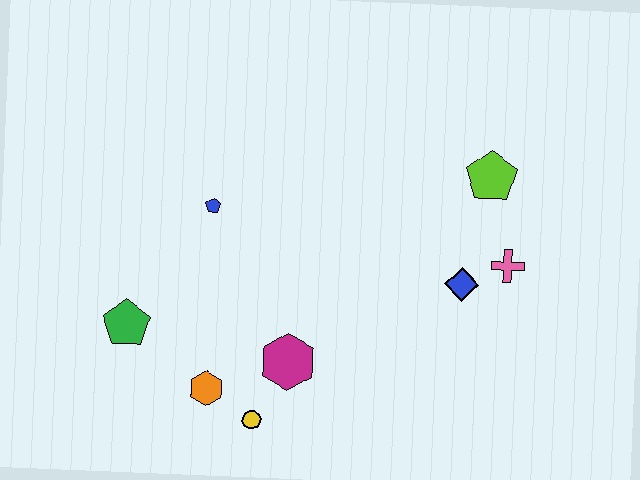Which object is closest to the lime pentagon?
The pink cross is closest to the lime pentagon.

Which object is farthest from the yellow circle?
The lime pentagon is farthest from the yellow circle.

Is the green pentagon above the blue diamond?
No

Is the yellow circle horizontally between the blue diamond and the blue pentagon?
Yes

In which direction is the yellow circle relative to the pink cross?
The yellow circle is to the left of the pink cross.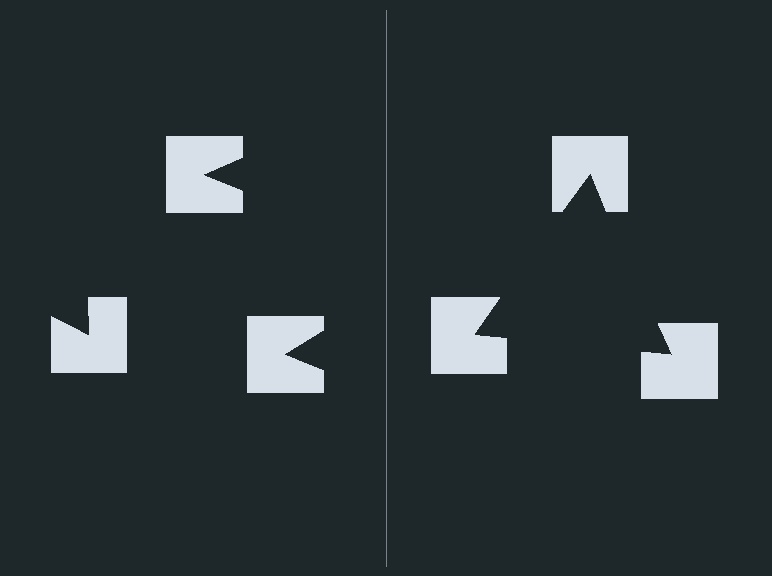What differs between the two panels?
The notched squares are positioned identically on both sides; only the wedge orientations differ. On the right they align to a triangle; on the left they are misaligned.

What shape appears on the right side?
An illusory triangle.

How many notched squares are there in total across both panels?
6 — 3 on each side.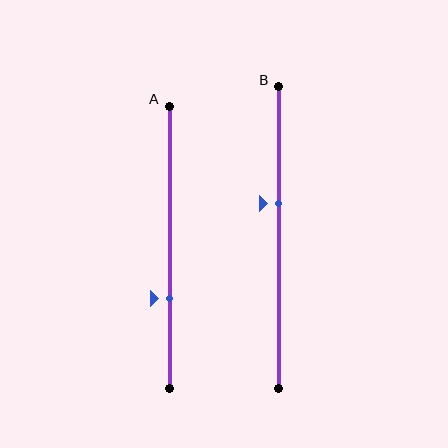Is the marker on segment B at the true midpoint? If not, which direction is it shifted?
No, the marker on segment B is shifted upward by about 11% of the segment length.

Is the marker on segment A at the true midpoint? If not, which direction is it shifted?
No, the marker on segment A is shifted downward by about 18% of the segment length.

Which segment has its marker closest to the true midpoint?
Segment B has its marker closest to the true midpoint.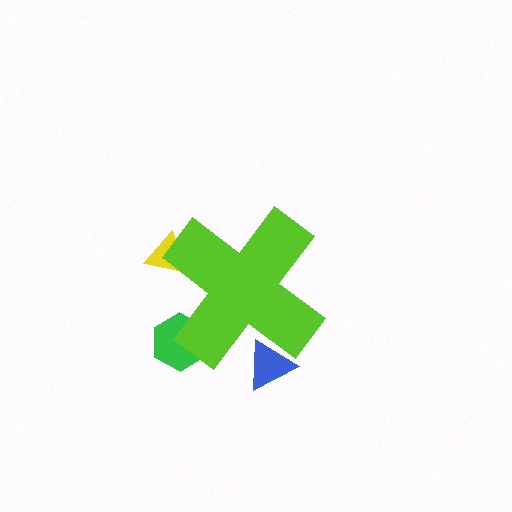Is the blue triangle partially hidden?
Yes, the blue triangle is partially hidden behind the lime cross.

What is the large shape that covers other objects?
A lime cross.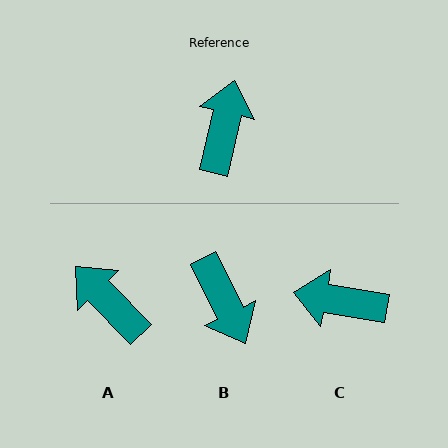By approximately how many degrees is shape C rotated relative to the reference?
Approximately 93 degrees counter-clockwise.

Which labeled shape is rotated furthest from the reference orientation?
B, about 141 degrees away.